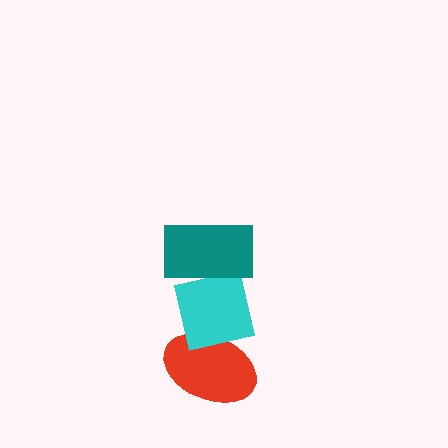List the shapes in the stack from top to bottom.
From top to bottom: the teal rectangle, the cyan square, the red ellipse.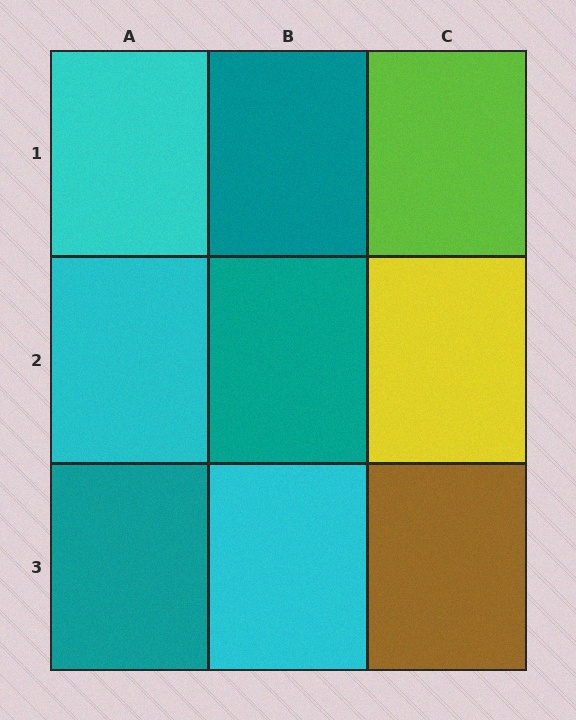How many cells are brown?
1 cell is brown.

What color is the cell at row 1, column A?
Cyan.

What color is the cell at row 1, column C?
Lime.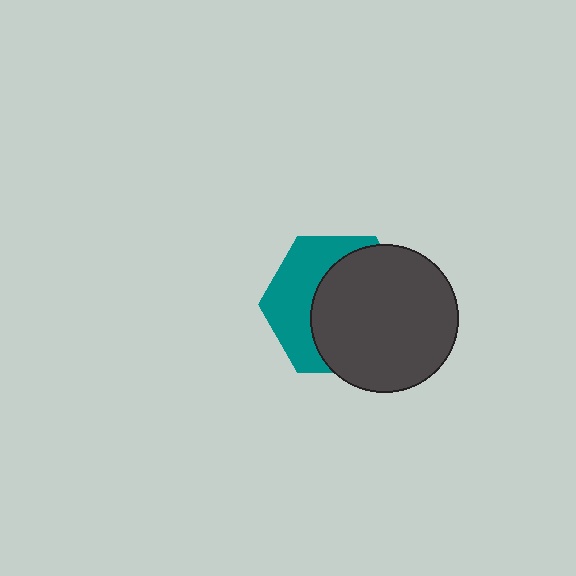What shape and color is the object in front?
The object in front is a dark gray circle.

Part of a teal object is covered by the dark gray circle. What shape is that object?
It is a hexagon.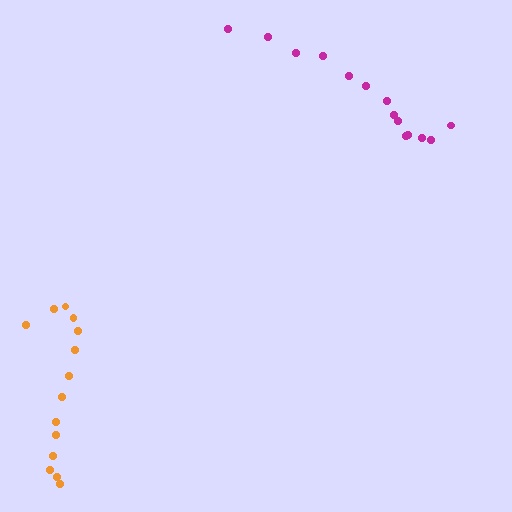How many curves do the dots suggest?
There are 2 distinct paths.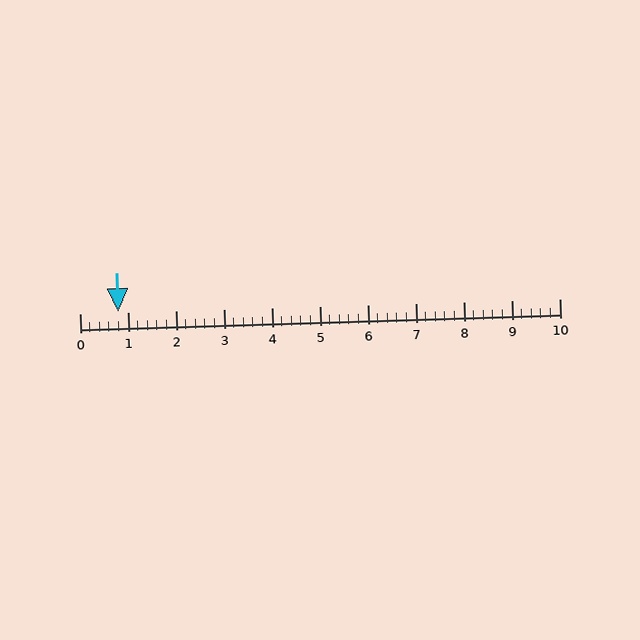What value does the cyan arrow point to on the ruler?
The cyan arrow points to approximately 0.8.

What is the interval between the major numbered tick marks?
The major tick marks are spaced 1 units apart.